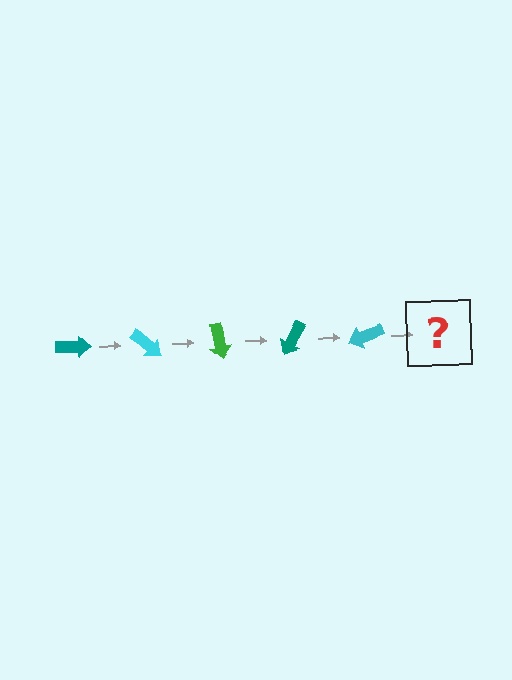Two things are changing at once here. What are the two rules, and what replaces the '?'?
The two rules are that it rotates 40 degrees each step and the color cycles through teal, cyan, and green. The '?' should be a green arrow, rotated 200 degrees from the start.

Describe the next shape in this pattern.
It should be a green arrow, rotated 200 degrees from the start.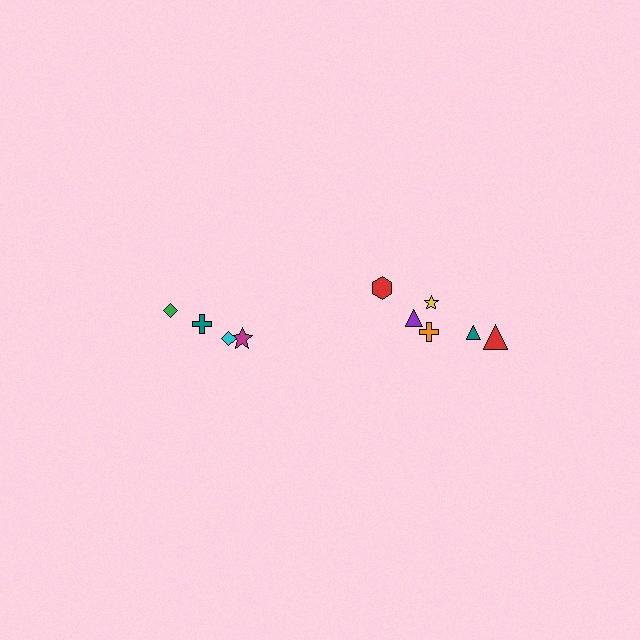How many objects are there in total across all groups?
There are 10 objects.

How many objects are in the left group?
There are 4 objects.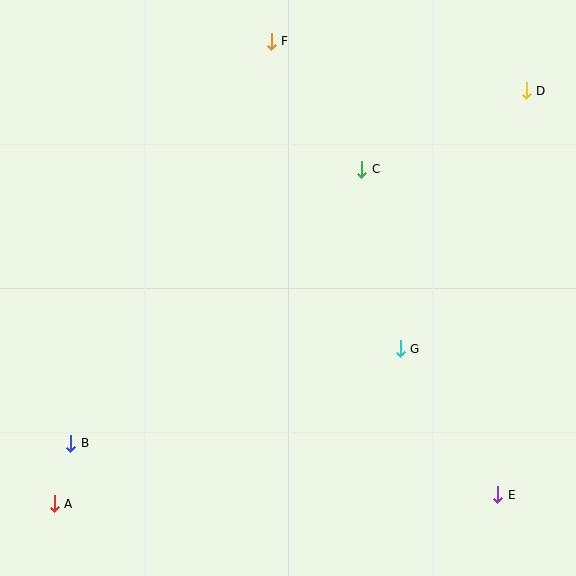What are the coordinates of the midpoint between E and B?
The midpoint between E and B is at (284, 469).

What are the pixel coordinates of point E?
Point E is at (498, 495).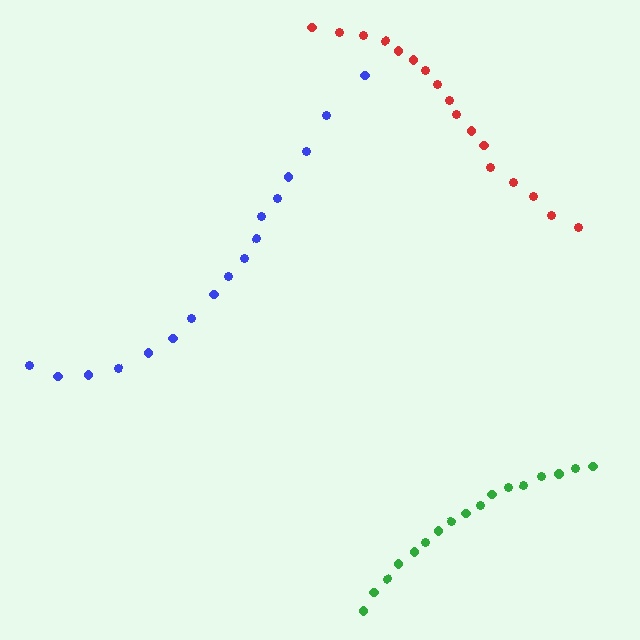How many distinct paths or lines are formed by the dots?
There are 3 distinct paths.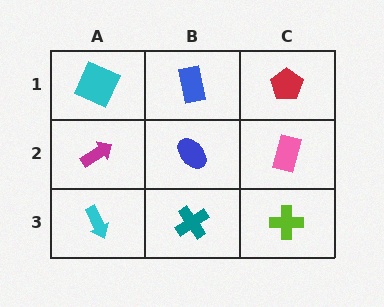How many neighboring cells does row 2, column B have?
4.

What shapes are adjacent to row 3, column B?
A blue ellipse (row 2, column B), a cyan arrow (row 3, column A), a lime cross (row 3, column C).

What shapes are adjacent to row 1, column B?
A blue ellipse (row 2, column B), a cyan square (row 1, column A), a red pentagon (row 1, column C).